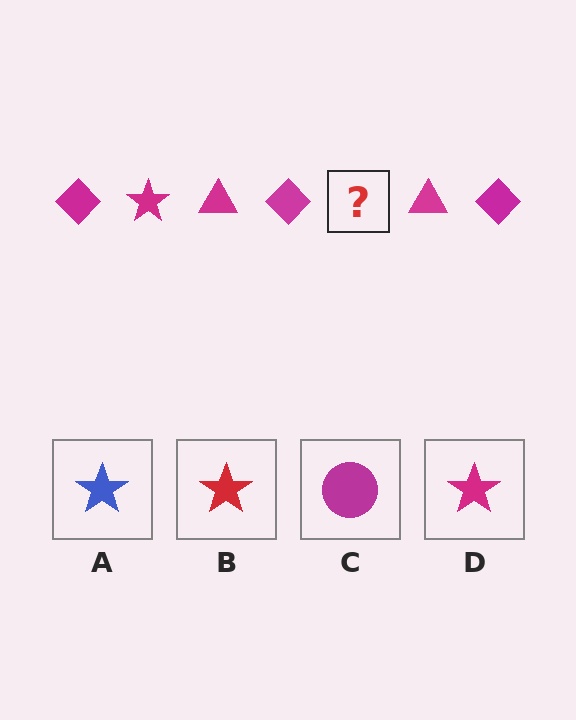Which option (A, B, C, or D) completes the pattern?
D.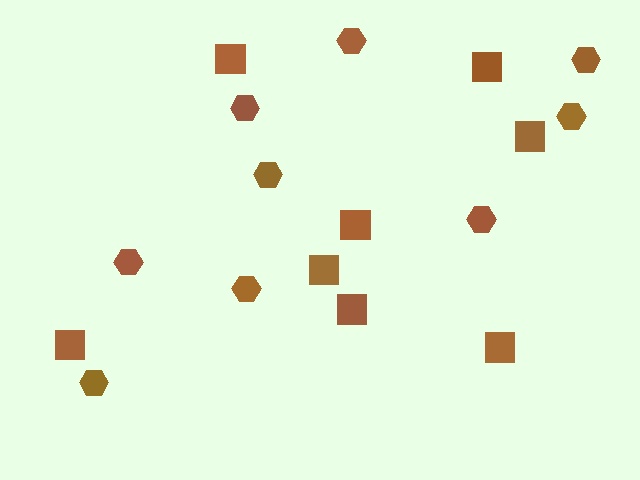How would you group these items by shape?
There are 2 groups: one group of squares (8) and one group of hexagons (9).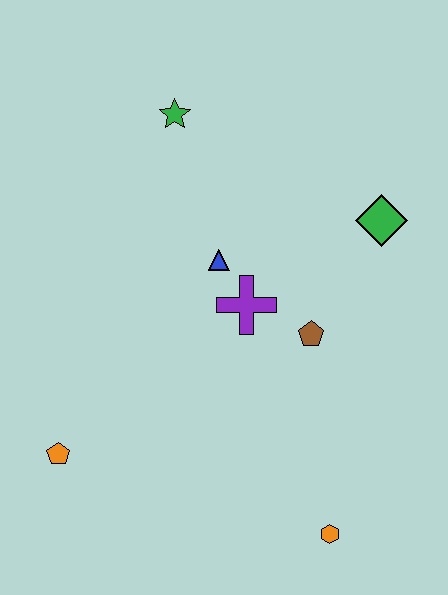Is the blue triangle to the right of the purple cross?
No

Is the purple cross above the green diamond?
No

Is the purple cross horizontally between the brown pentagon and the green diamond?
No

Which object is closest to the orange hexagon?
The brown pentagon is closest to the orange hexagon.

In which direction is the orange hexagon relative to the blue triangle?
The orange hexagon is below the blue triangle.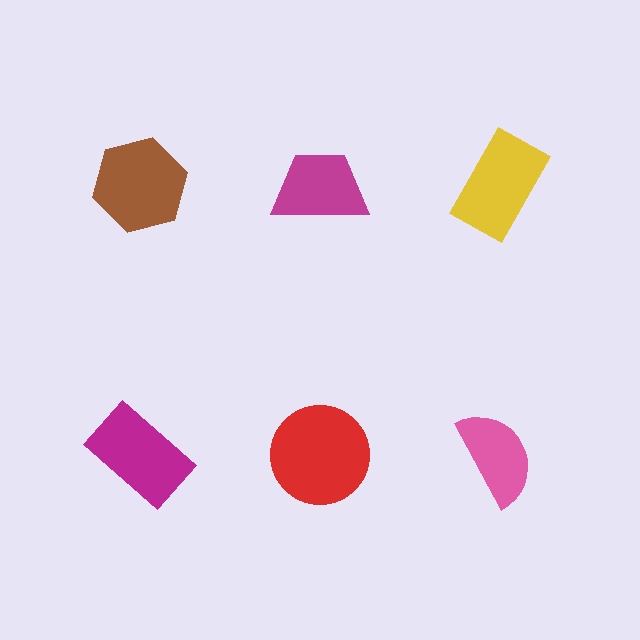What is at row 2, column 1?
A magenta rectangle.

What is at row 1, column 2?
A magenta trapezoid.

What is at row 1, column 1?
A brown hexagon.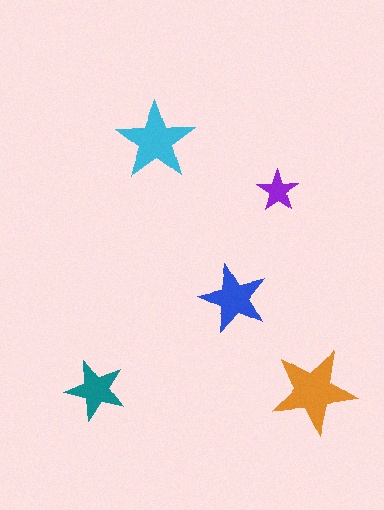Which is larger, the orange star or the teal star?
The orange one.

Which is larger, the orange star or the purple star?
The orange one.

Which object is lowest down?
The orange star is bottommost.